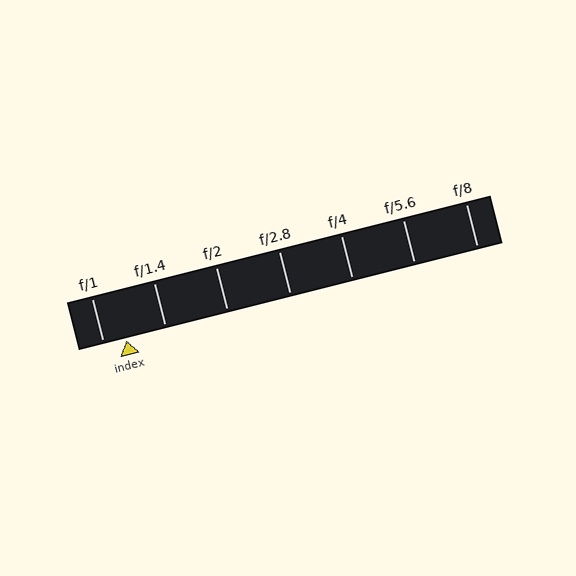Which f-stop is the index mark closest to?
The index mark is closest to f/1.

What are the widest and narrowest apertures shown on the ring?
The widest aperture shown is f/1 and the narrowest is f/8.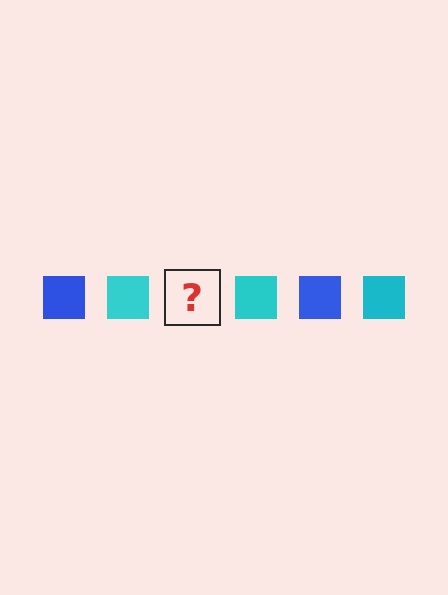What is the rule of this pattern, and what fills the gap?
The rule is that the pattern cycles through blue, cyan squares. The gap should be filled with a blue square.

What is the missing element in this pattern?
The missing element is a blue square.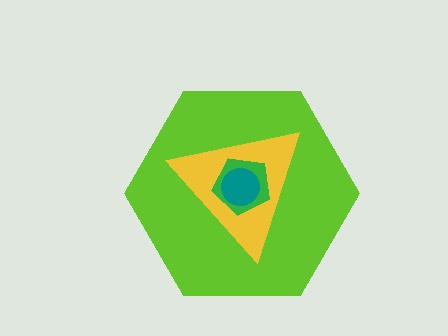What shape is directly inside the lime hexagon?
The yellow triangle.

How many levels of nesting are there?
4.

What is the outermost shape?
The lime hexagon.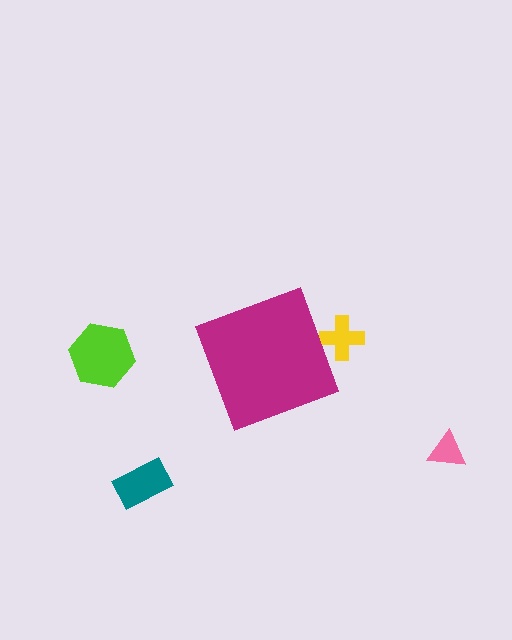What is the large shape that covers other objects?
A magenta diamond.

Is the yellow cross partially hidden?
Yes, the yellow cross is partially hidden behind the magenta diamond.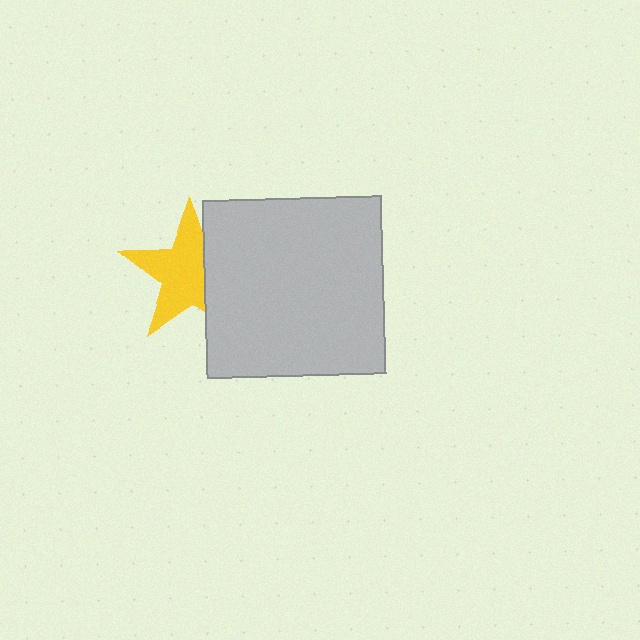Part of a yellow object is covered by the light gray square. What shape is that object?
It is a star.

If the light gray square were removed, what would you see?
You would see the complete yellow star.